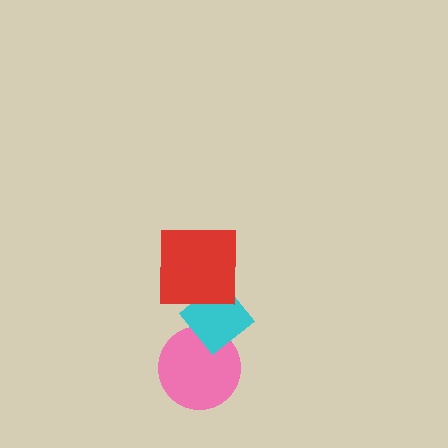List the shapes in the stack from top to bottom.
From top to bottom: the red square, the cyan diamond, the pink circle.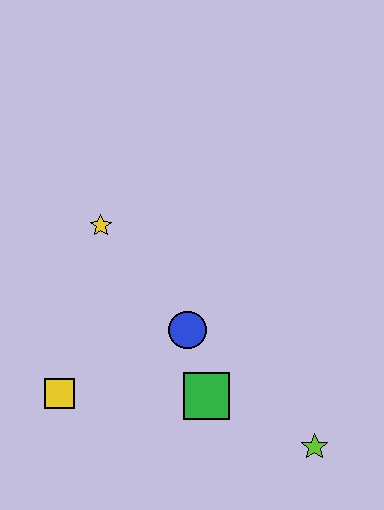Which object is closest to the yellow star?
The blue circle is closest to the yellow star.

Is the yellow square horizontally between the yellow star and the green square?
No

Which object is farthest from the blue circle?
The lime star is farthest from the blue circle.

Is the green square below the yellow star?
Yes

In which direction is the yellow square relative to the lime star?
The yellow square is to the left of the lime star.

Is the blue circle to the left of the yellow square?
No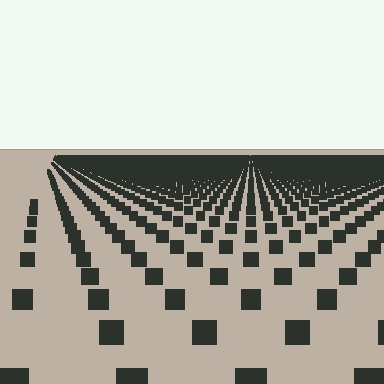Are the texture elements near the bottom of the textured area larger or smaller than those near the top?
Larger. Near the bottom, elements are closer to the viewer and appear at a bigger on-screen size.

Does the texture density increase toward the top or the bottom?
Density increases toward the top.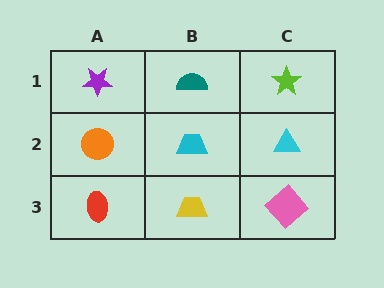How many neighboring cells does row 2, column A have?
3.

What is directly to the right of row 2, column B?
A cyan triangle.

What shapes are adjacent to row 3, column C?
A cyan triangle (row 2, column C), a yellow trapezoid (row 3, column B).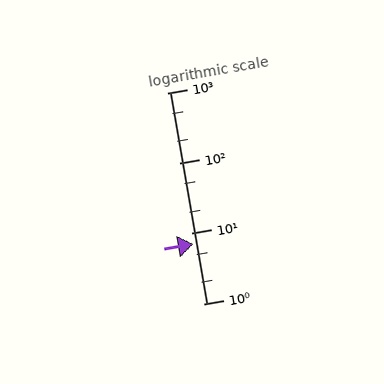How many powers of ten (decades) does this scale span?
The scale spans 3 decades, from 1 to 1000.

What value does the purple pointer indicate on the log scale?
The pointer indicates approximately 7.